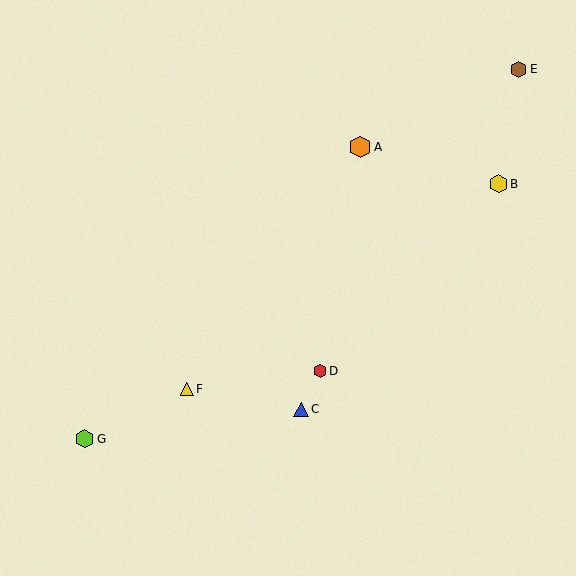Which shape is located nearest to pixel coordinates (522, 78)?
The brown hexagon (labeled E) at (519, 69) is nearest to that location.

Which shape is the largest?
The orange hexagon (labeled A) is the largest.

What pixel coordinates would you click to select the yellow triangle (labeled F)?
Click at (187, 389) to select the yellow triangle F.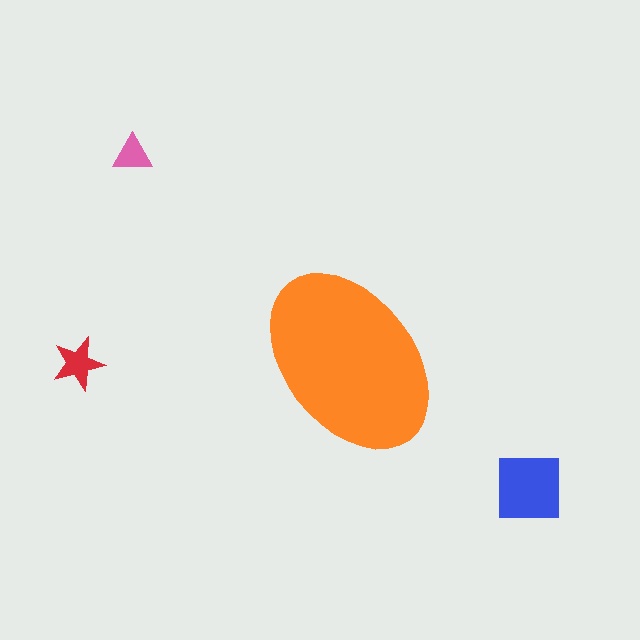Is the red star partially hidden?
No, the red star is fully visible.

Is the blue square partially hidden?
No, the blue square is fully visible.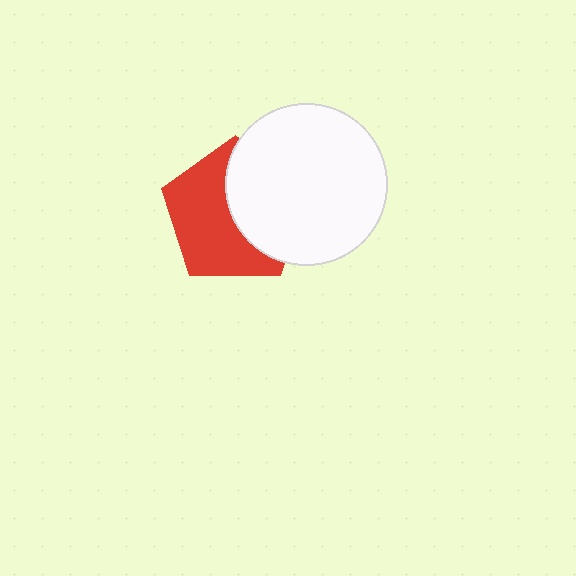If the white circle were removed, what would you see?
You would see the complete red pentagon.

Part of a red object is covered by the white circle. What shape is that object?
It is a pentagon.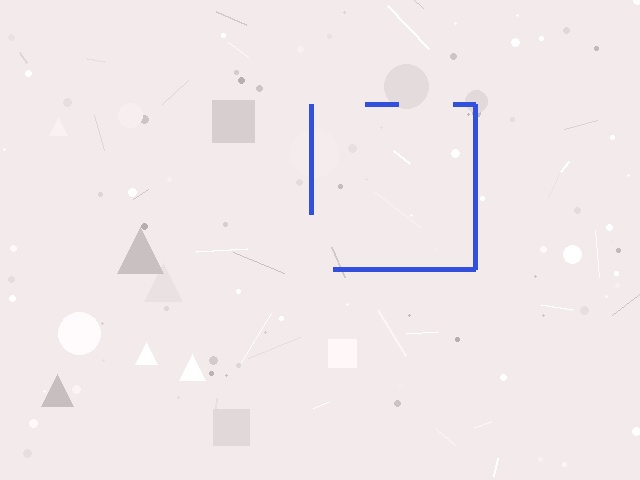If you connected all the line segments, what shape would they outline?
They would outline a square.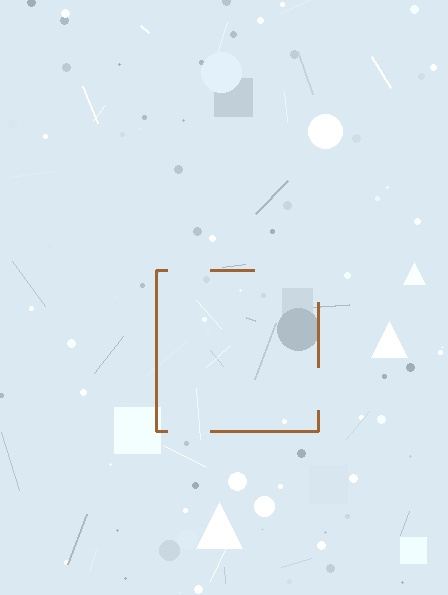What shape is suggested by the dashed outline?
The dashed outline suggests a square.